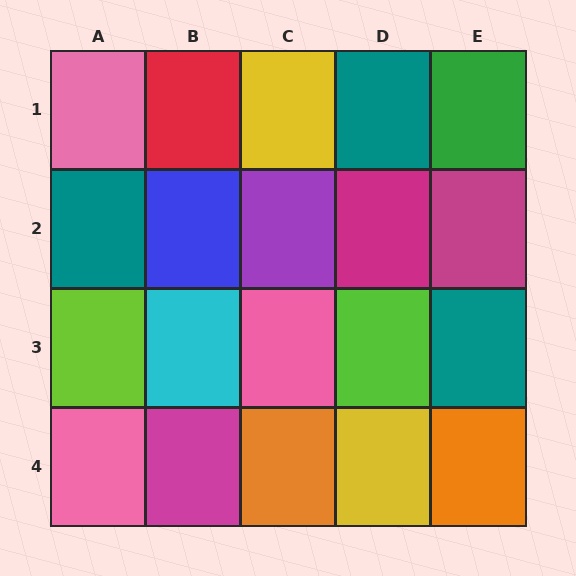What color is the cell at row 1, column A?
Pink.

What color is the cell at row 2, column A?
Teal.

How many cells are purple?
1 cell is purple.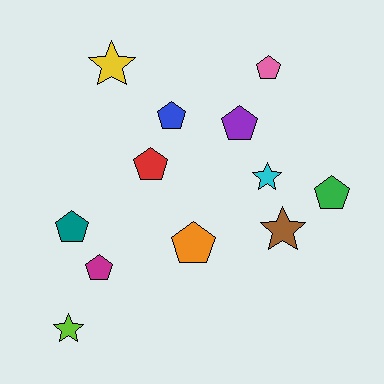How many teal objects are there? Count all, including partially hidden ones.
There is 1 teal object.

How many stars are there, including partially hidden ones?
There are 4 stars.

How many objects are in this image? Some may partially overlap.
There are 12 objects.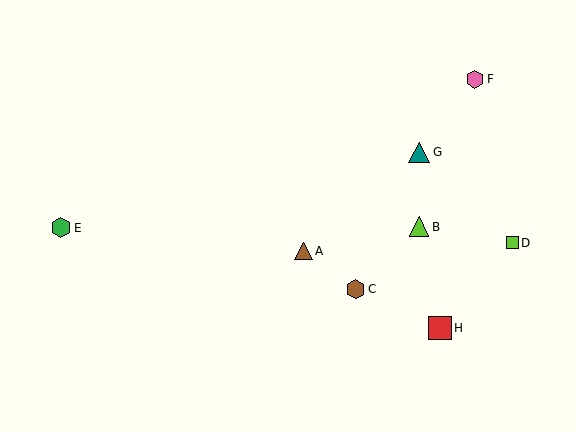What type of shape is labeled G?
Shape G is a teal triangle.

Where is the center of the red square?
The center of the red square is at (440, 328).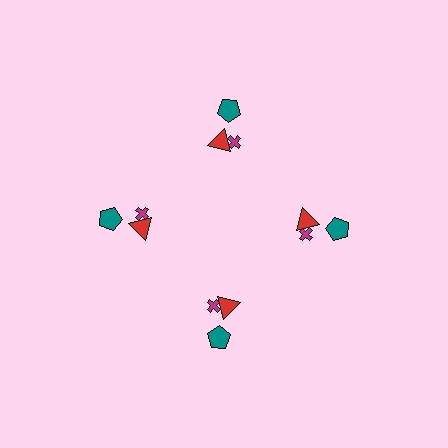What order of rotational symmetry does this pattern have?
This pattern has 4-fold rotational symmetry.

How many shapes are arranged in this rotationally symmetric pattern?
There are 12 shapes, arranged in 4 groups of 3.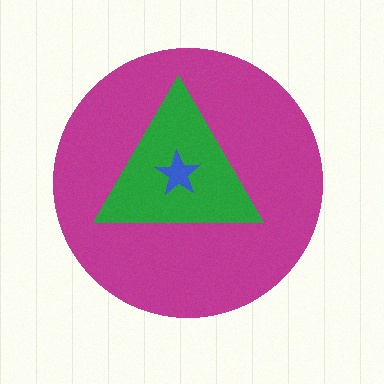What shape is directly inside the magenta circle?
The green triangle.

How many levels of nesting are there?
3.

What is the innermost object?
The blue star.